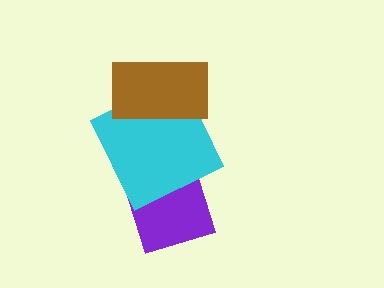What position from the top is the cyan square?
The cyan square is 2nd from the top.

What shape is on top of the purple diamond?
The cyan square is on top of the purple diamond.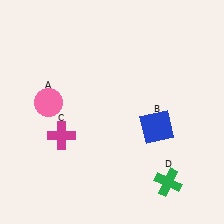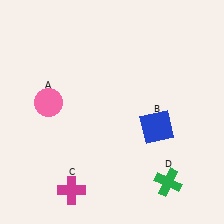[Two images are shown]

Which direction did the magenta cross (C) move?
The magenta cross (C) moved down.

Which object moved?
The magenta cross (C) moved down.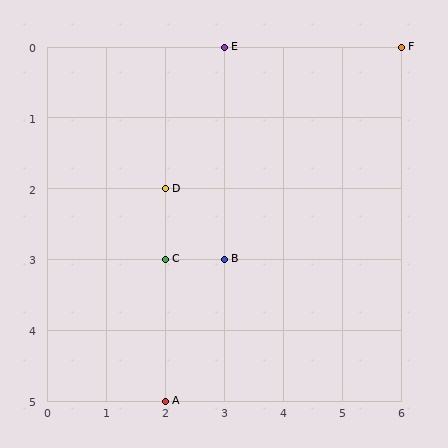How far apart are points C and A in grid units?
Points C and A are 2 rows apart.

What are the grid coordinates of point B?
Point B is at grid coordinates (3, 3).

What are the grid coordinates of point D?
Point D is at grid coordinates (2, 2).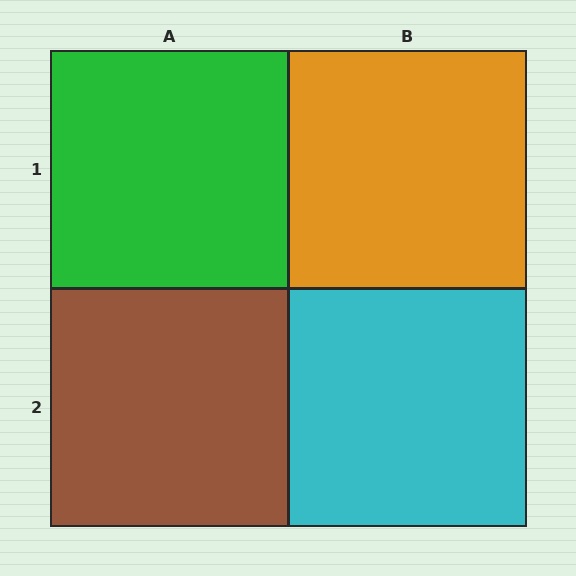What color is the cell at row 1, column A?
Green.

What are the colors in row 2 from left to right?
Brown, cyan.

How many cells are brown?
1 cell is brown.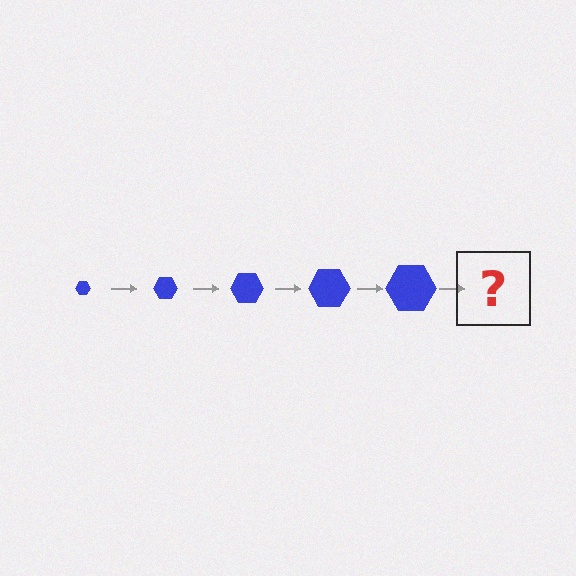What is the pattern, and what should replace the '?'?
The pattern is that the hexagon gets progressively larger each step. The '?' should be a blue hexagon, larger than the previous one.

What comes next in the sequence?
The next element should be a blue hexagon, larger than the previous one.